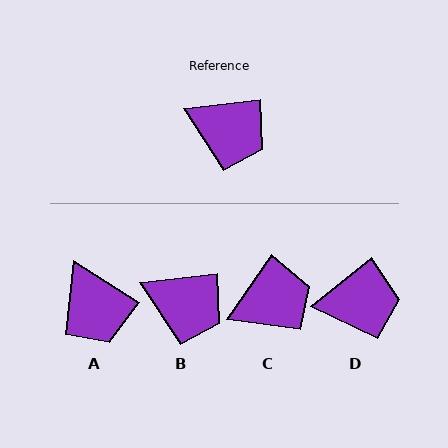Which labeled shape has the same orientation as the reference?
B.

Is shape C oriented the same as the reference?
No, it is off by about 49 degrees.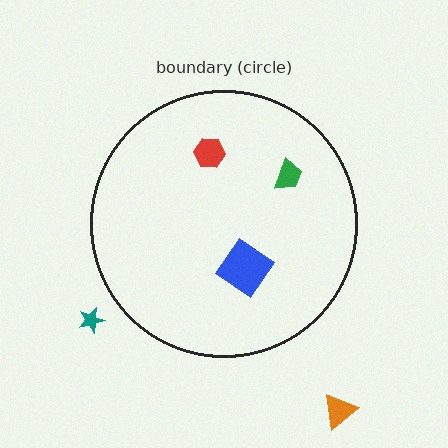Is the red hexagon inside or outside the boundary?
Inside.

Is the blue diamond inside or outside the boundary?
Inside.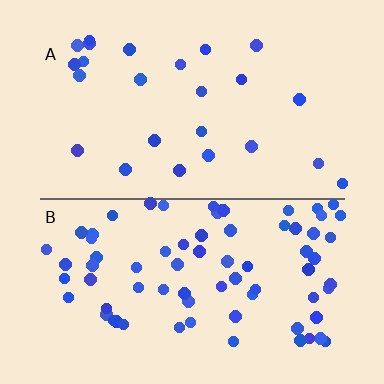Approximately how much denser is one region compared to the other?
Approximately 3.0× — region B over region A.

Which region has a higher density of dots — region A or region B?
B (the bottom).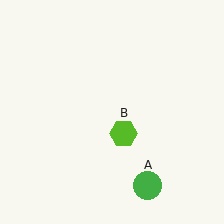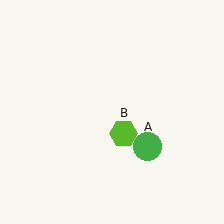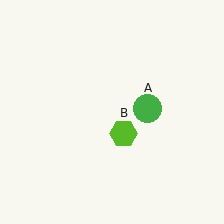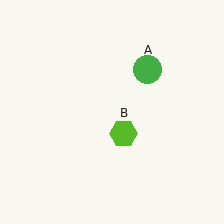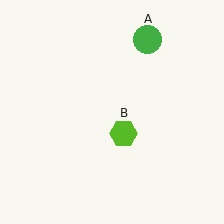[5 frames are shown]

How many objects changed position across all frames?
1 object changed position: green circle (object A).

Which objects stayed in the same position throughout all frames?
Lime hexagon (object B) remained stationary.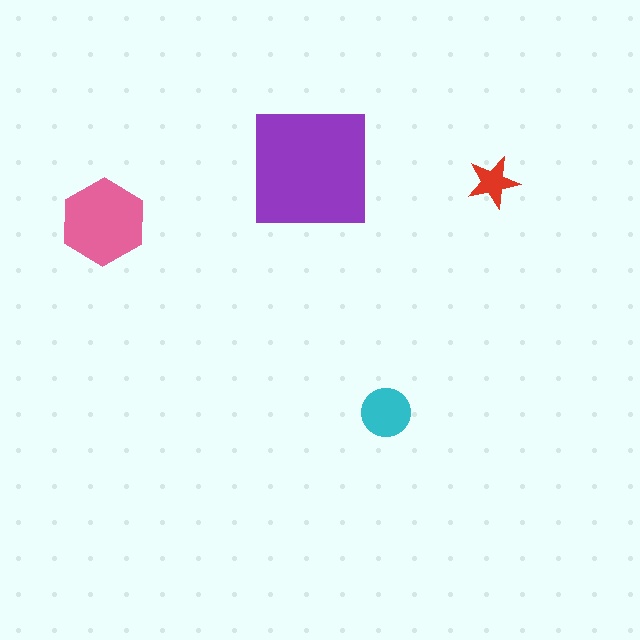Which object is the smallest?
The red star.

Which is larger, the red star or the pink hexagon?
The pink hexagon.